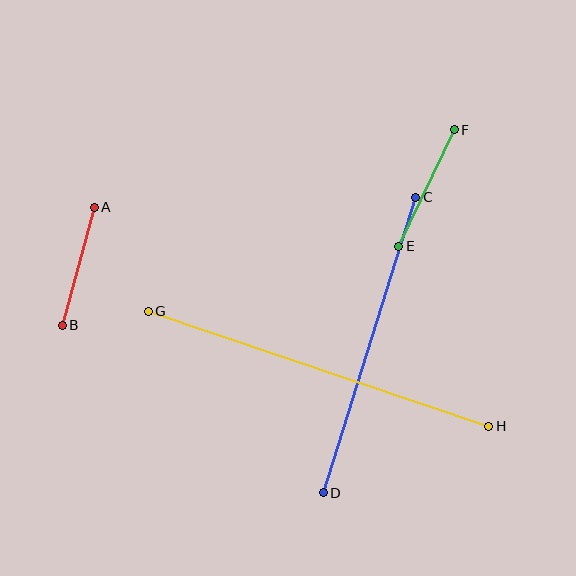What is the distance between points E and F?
The distance is approximately 129 pixels.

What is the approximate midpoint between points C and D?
The midpoint is at approximately (369, 345) pixels.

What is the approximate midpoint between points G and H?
The midpoint is at approximately (318, 369) pixels.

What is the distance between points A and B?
The distance is approximately 123 pixels.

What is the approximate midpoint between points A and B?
The midpoint is at approximately (78, 266) pixels.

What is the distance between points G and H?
The distance is approximately 359 pixels.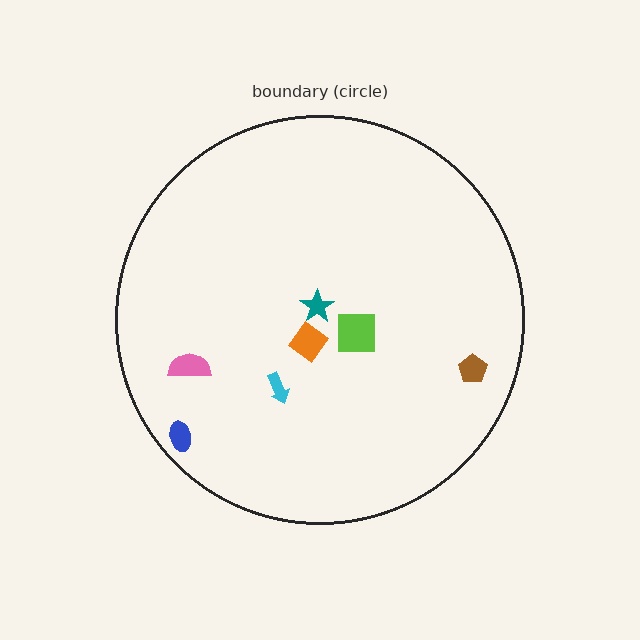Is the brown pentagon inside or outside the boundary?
Inside.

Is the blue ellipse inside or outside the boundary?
Inside.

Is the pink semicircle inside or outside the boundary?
Inside.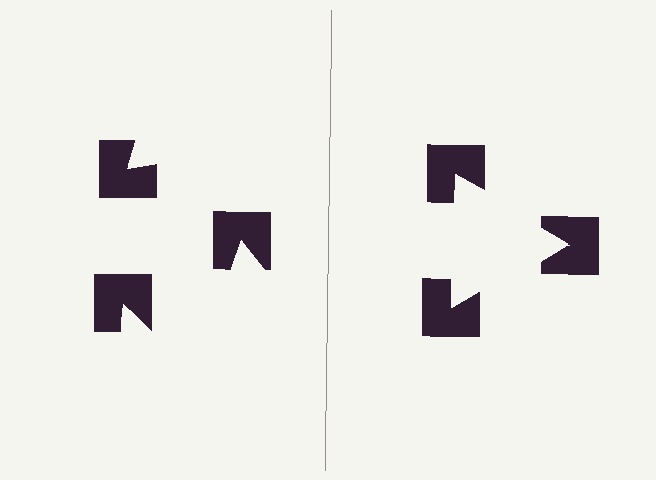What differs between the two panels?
The notched squares are positioned identically on both sides; only the wedge orientations differ. On the right they align to a triangle; on the left they are misaligned.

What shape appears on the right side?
An illusory triangle.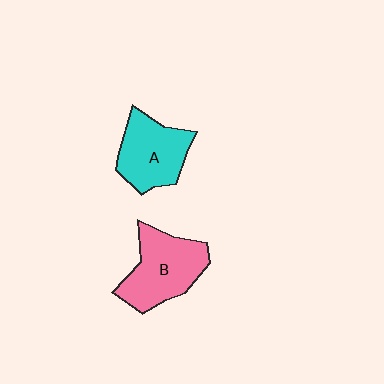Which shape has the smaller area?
Shape A (cyan).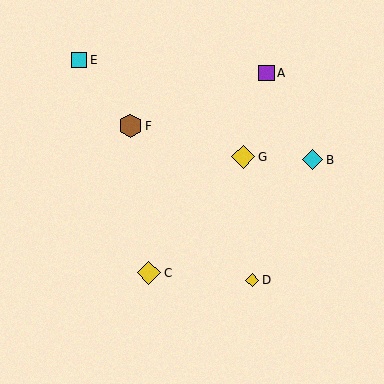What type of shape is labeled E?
Shape E is a cyan square.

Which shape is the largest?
The yellow diamond (labeled C) is the largest.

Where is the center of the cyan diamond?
The center of the cyan diamond is at (312, 160).